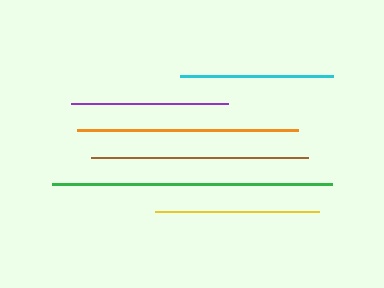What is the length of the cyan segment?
The cyan segment is approximately 153 pixels long.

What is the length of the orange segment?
The orange segment is approximately 222 pixels long.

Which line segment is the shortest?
The cyan line is the shortest at approximately 153 pixels.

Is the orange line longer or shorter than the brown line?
The orange line is longer than the brown line.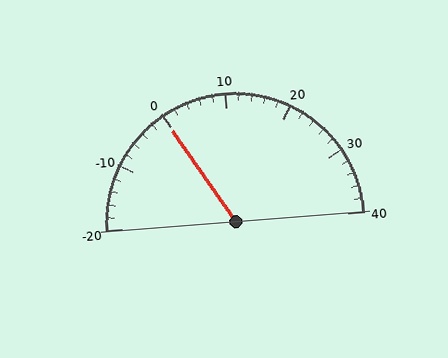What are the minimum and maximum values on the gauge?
The gauge ranges from -20 to 40.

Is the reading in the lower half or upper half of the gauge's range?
The reading is in the lower half of the range (-20 to 40).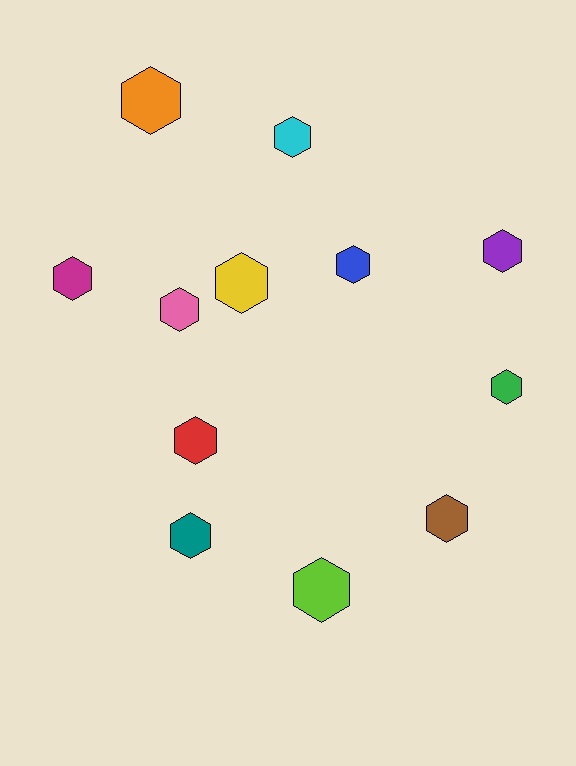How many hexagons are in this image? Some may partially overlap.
There are 12 hexagons.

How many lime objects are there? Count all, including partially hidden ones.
There is 1 lime object.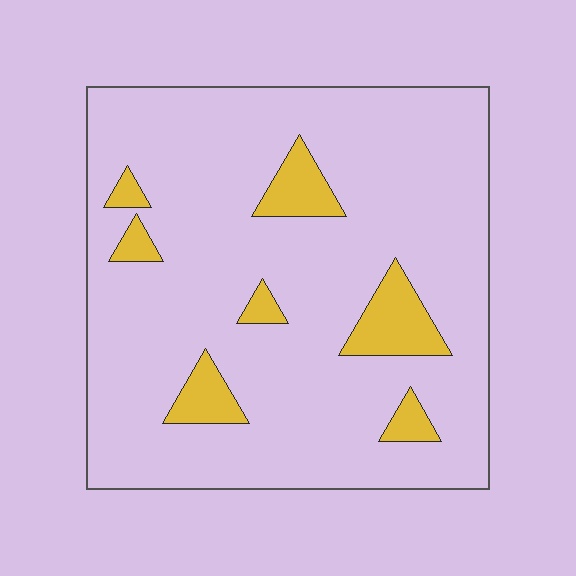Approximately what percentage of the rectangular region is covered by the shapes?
Approximately 10%.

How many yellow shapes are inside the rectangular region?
7.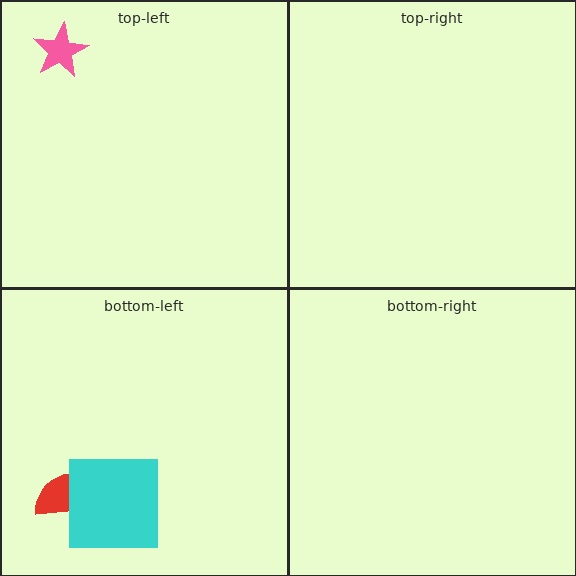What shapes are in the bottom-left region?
The red semicircle, the cyan square.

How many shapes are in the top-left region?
1.